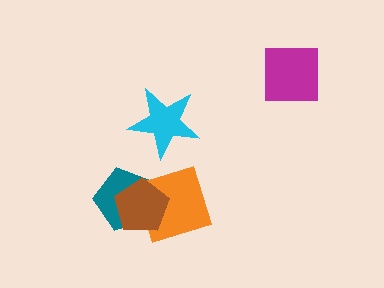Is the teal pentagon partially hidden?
Yes, it is partially covered by another shape.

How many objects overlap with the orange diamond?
2 objects overlap with the orange diamond.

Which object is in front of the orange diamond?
The brown pentagon is in front of the orange diamond.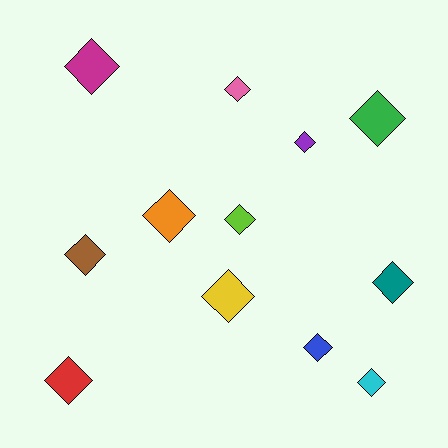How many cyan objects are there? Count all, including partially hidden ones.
There is 1 cyan object.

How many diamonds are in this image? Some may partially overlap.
There are 12 diamonds.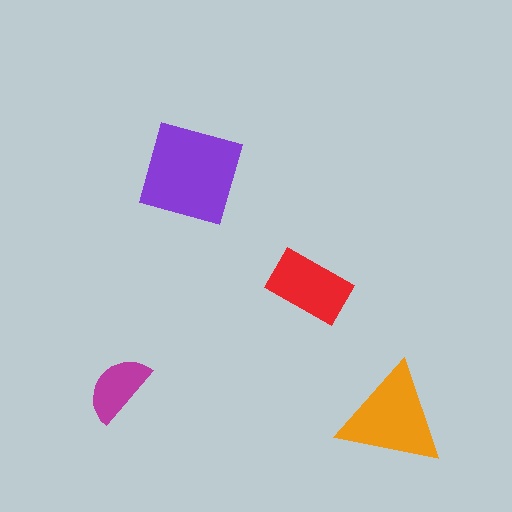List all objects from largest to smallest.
The purple diamond, the orange triangle, the red rectangle, the magenta semicircle.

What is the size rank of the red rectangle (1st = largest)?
3rd.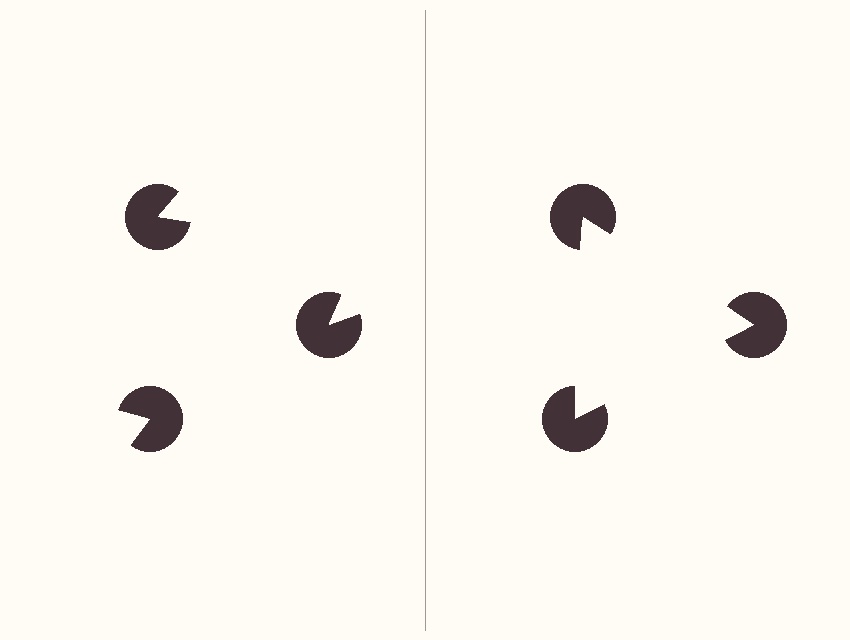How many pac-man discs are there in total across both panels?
6 — 3 on each side.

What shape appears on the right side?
An illusory triangle.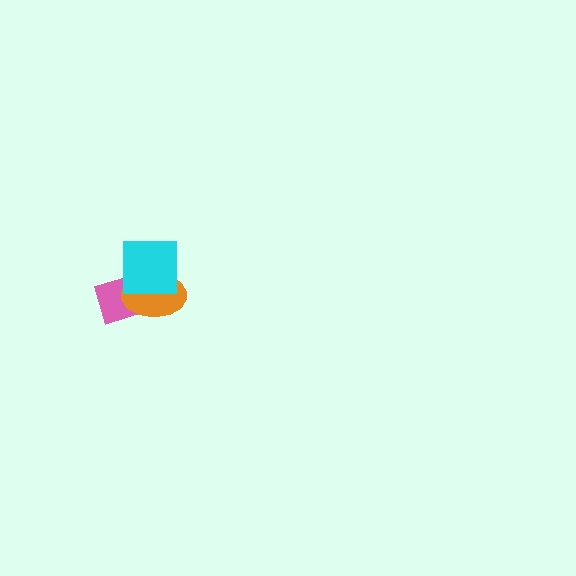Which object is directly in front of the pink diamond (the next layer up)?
The orange ellipse is directly in front of the pink diamond.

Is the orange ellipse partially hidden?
Yes, it is partially covered by another shape.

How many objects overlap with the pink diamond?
2 objects overlap with the pink diamond.